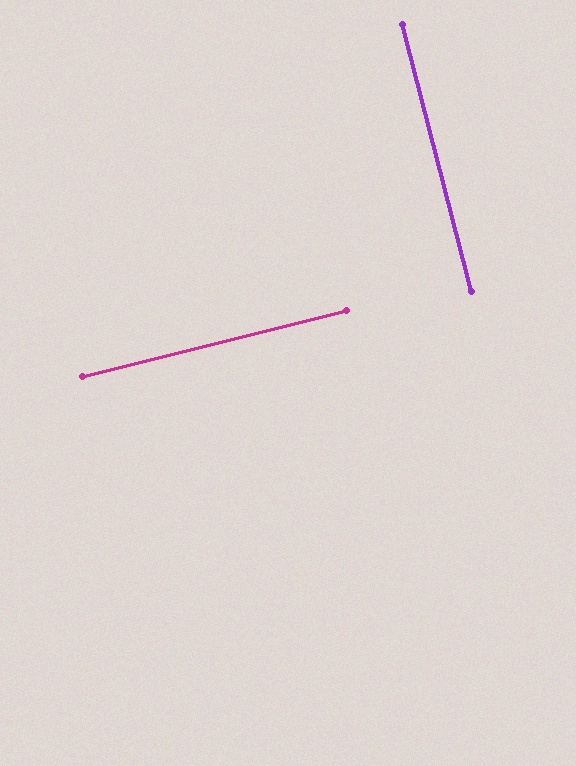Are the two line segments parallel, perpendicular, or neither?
Perpendicular — they meet at approximately 90°.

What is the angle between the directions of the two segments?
Approximately 90 degrees.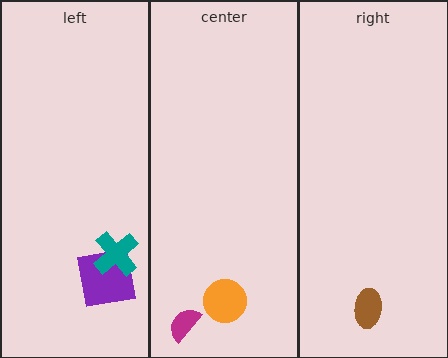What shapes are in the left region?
The purple square, the teal cross.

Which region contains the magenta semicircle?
The center region.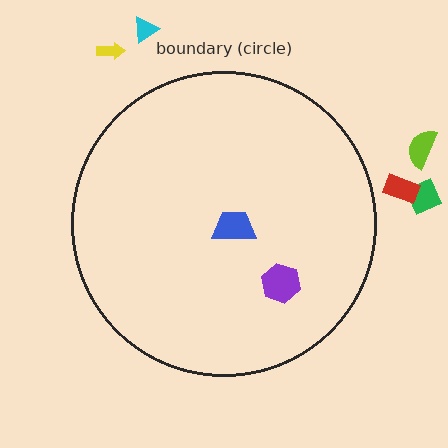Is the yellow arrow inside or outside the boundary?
Outside.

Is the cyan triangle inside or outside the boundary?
Outside.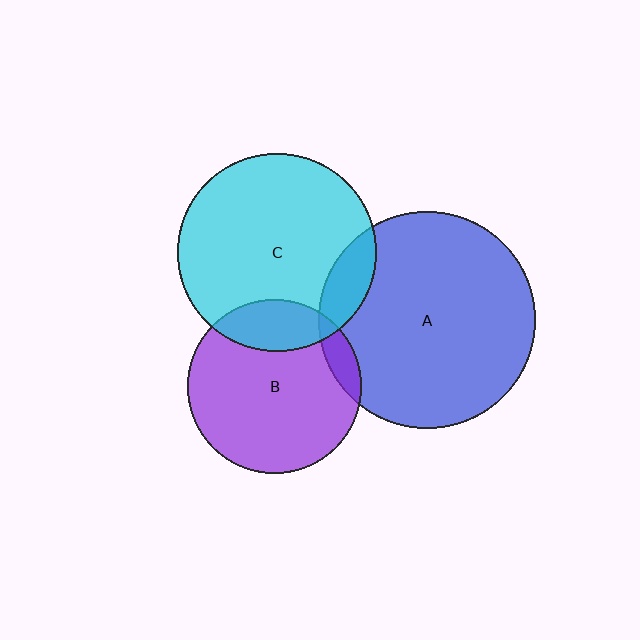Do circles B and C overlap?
Yes.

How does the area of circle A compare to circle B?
Approximately 1.6 times.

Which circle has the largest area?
Circle A (blue).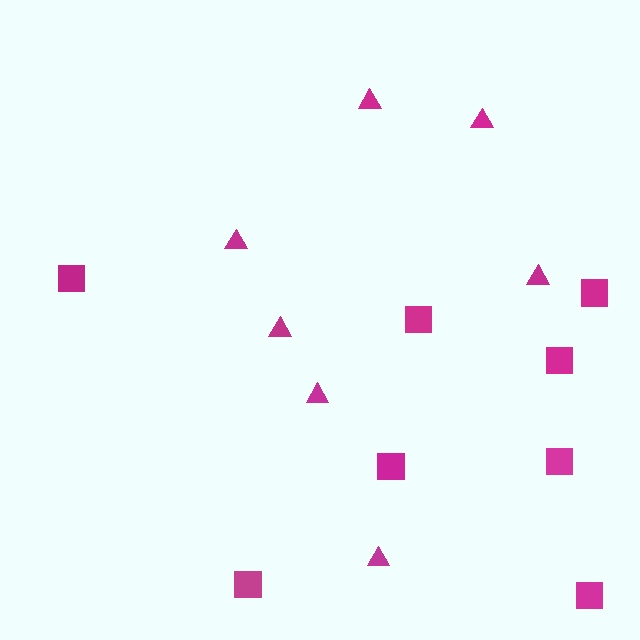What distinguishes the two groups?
There are 2 groups: one group of squares (8) and one group of triangles (7).